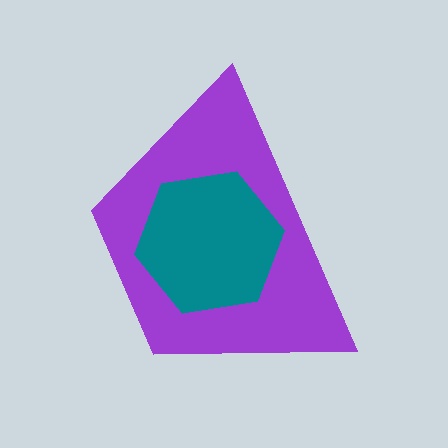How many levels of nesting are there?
2.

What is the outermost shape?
The purple trapezoid.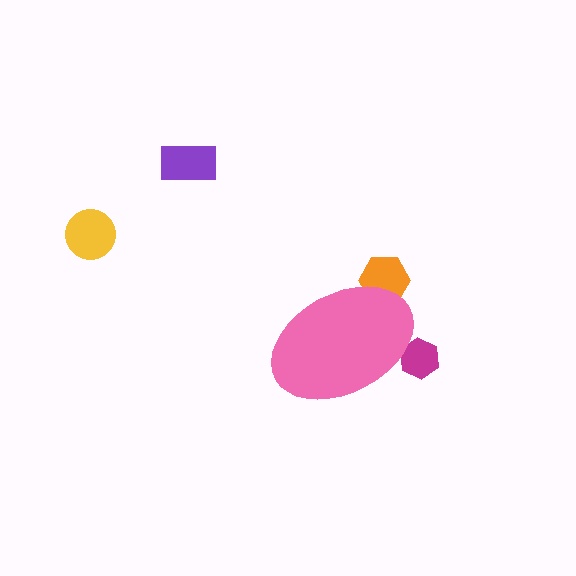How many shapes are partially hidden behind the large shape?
2 shapes are partially hidden.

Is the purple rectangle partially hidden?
No, the purple rectangle is fully visible.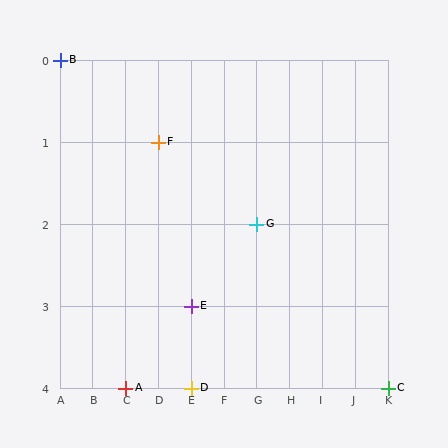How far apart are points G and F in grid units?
Points G and F are 3 columns and 1 row apart (about 3.2 grid units diagonally).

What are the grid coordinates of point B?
Point B is at grid coordinates (A, 0).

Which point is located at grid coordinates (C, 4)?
Point A is at (C, 4).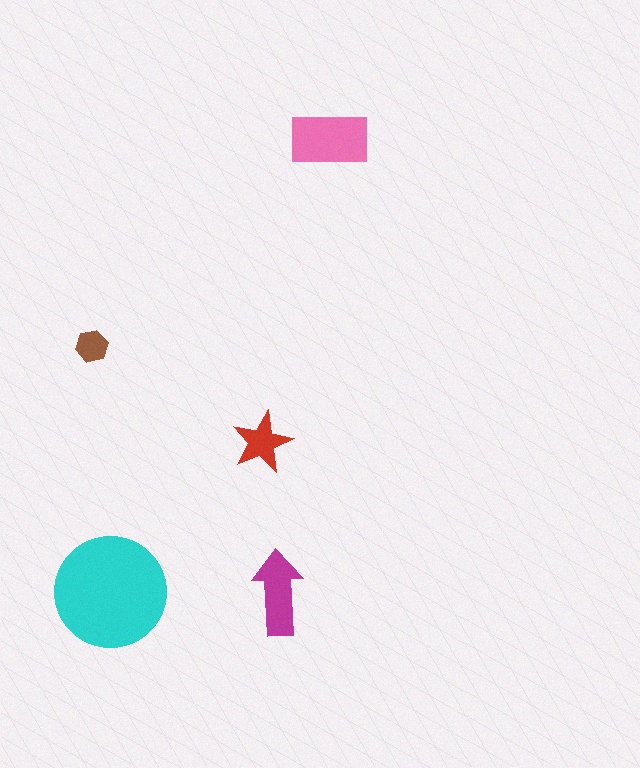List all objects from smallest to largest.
The brown hexagon, the red star, the magenta arrow, the pink rectangle, the cyan circle.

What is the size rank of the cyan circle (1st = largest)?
1st.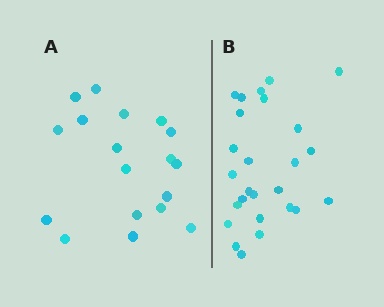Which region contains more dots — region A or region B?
Region B (the right region) has more dots.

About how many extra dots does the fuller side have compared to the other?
Region B has roughly 8 or so more dots than region A.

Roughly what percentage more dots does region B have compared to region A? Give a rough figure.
About 45% more.